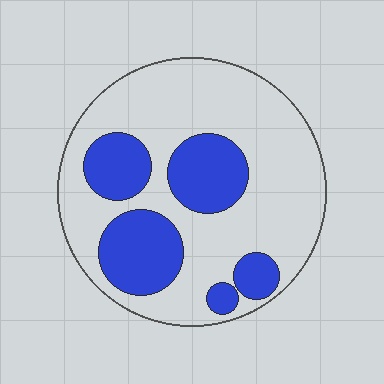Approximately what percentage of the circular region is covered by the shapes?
Approximately 30%.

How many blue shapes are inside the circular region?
5.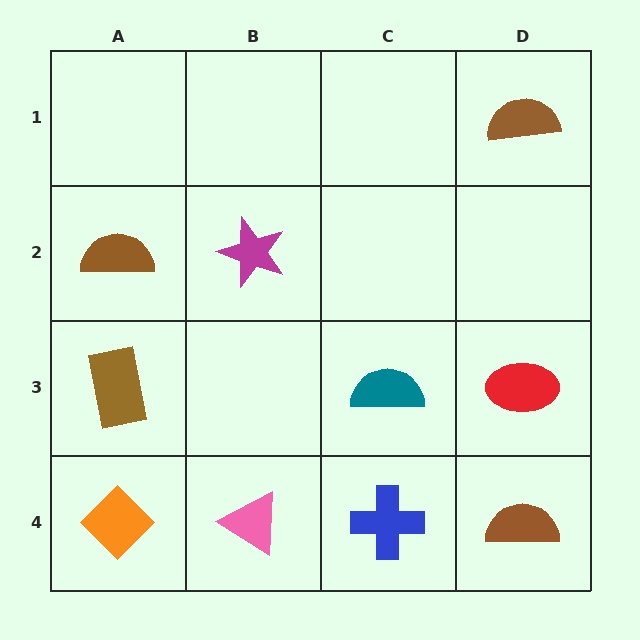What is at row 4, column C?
A blue cross.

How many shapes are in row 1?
1 shape.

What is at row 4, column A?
An orange diamond.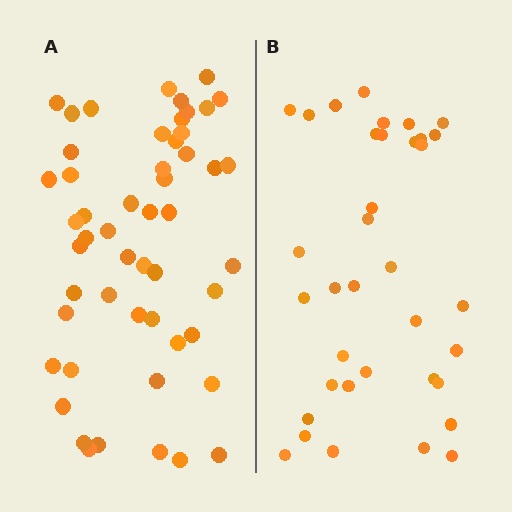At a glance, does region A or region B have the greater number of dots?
Region A (the left region) has more dots.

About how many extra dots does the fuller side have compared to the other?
Region A has approximately 15 more dots than region B.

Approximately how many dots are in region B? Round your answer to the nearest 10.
About 40 dots. (The exact count is 36, which rounds to 40.)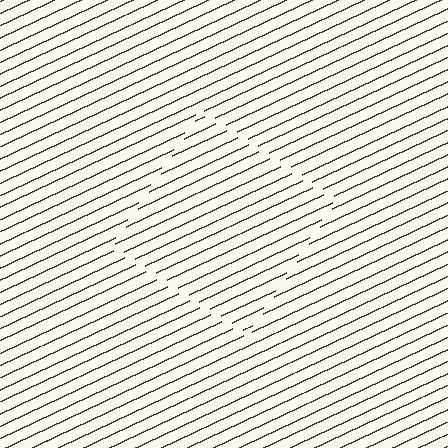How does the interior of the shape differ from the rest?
The interior of the shape contains the same grating, shifted by half a period — the contour is defined by the phase discontinuity where line-ends from the inner and outer gratings abut.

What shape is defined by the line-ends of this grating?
An illusory square. The interior of the shape contains the same grating, shifted by half a period — the contour is defined by the phase discontinuity where line-ends from the inner and outer gratings abut.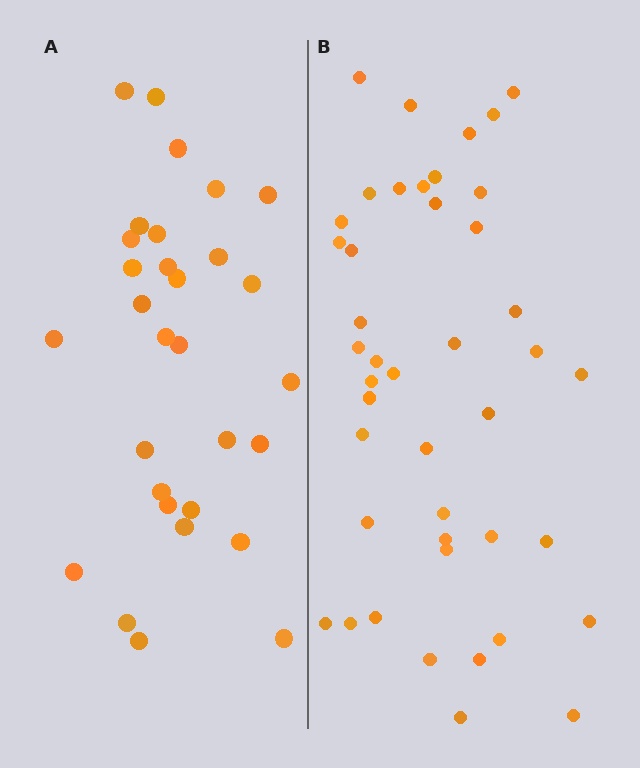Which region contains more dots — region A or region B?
Region B (the right region) has more dots.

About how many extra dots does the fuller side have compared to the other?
Region B has approximately 15 more dots than region A.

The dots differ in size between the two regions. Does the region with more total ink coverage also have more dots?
No. Region A has more total ink coverage because its dots are larger, but region B actually contains more individual dots. Total area can be misleading — the number of items is what matters here.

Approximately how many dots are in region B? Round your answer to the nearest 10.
About 40 dots. (The exact count is 43, which rounds to 40.)